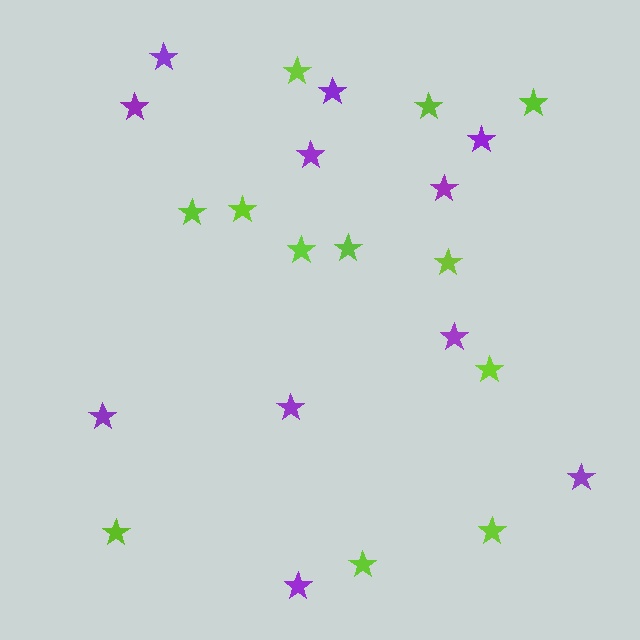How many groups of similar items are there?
There are 2 groups: one group of lime stars (12) and one group of purple stars (11).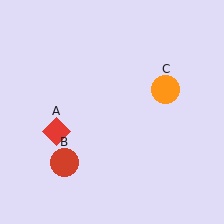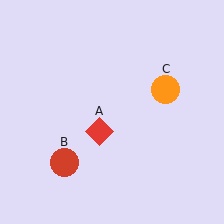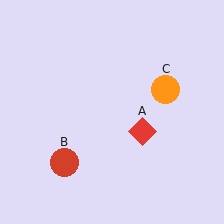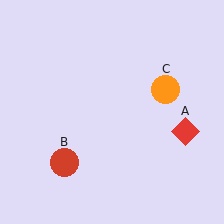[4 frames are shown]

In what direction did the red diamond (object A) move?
The red diamond (object A) moved right.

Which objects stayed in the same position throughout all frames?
Red circle (object B) and orange circle (object C) remained stationary.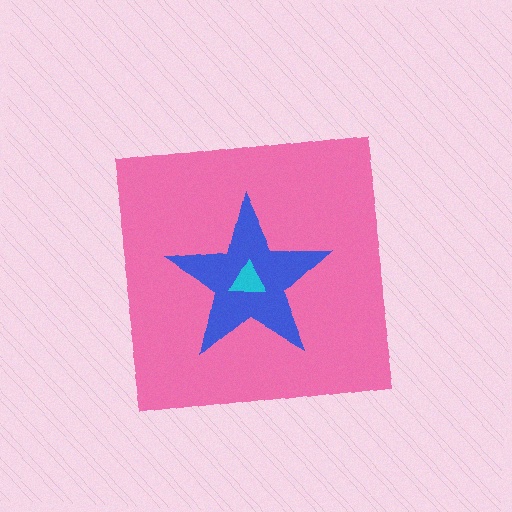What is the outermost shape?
The pink square.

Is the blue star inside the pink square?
Yes.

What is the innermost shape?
The cyan triangle.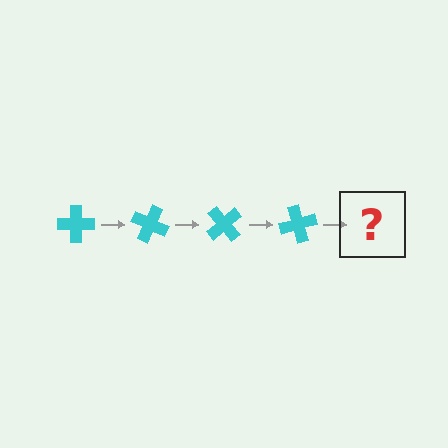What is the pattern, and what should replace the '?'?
The pattern is that the cross rotates 25 degrees each step. The '?' should be a cyan cross rotated 100 degrees.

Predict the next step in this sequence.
The next step is a cyan cross rotated 100 degrees.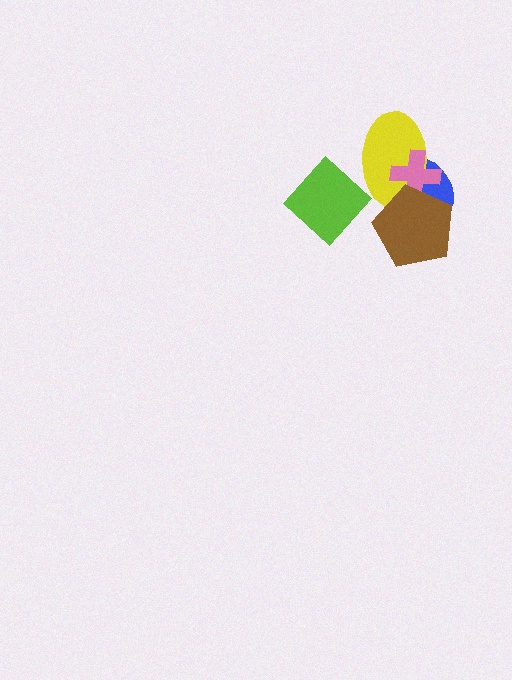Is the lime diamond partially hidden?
No, no other shape covers it.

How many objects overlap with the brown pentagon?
3 objects overlap with the brown pentagon.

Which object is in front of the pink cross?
The brown pentagon is in front of the pink cross.